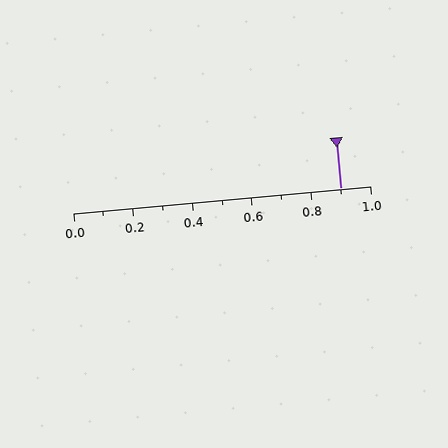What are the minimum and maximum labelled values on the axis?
The axis runs from 0.0 to 1.0.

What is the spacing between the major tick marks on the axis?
The major ticks are spaced 0.2 apart.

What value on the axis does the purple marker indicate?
The marker indicates approximately 0.9.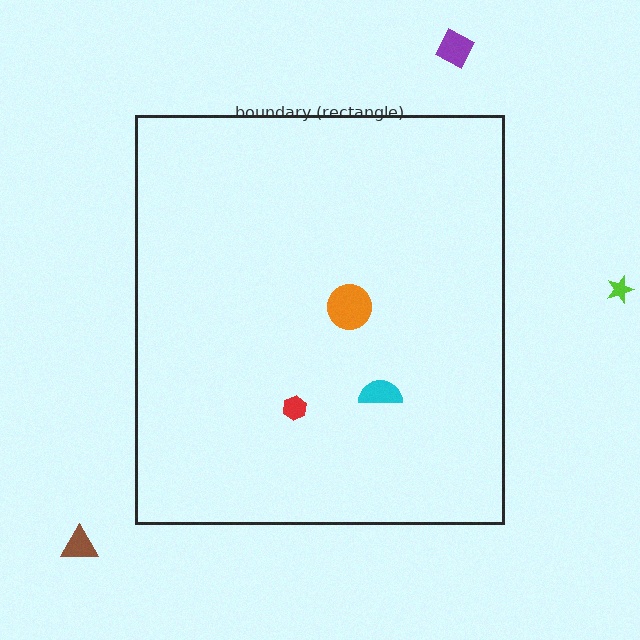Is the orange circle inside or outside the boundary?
Inside.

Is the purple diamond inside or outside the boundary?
Outside.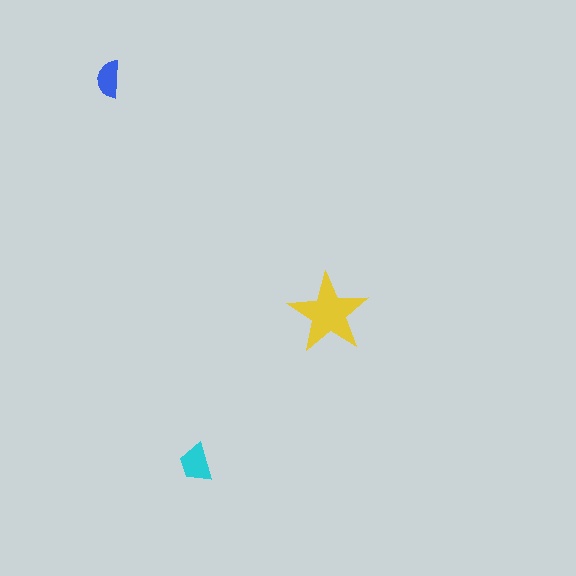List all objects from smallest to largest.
The blue semicircle, the cyan trapezoid, the yellow star.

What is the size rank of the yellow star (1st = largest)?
1st.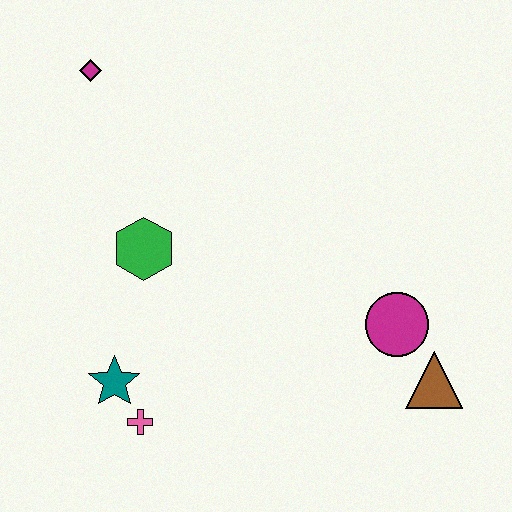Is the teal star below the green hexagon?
Yes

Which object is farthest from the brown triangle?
The magenta diamond is farthest from the brown triangle.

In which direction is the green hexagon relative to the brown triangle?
The green hexagon is to the left of the brown triangle.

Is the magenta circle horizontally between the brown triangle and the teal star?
Yes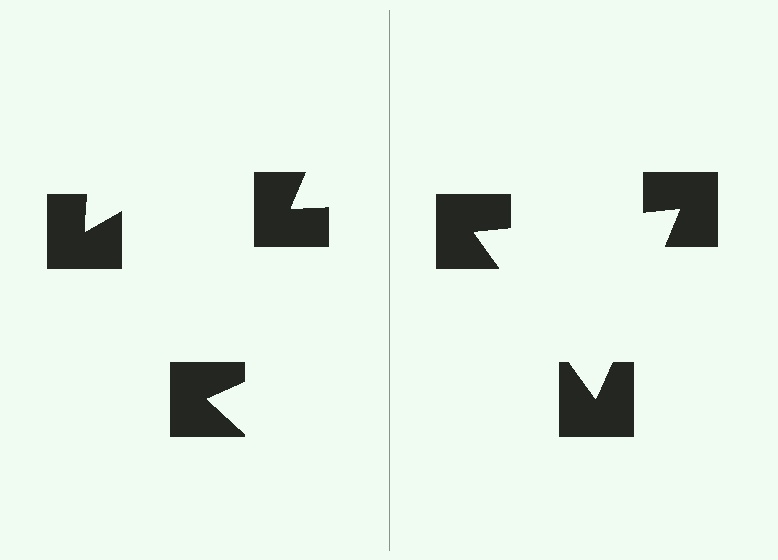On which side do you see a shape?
An illusory triangle appears on the right side. On the left side the wedge cuts are rotated, so no coherent shape forms.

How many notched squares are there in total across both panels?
6 — 3 on each side.